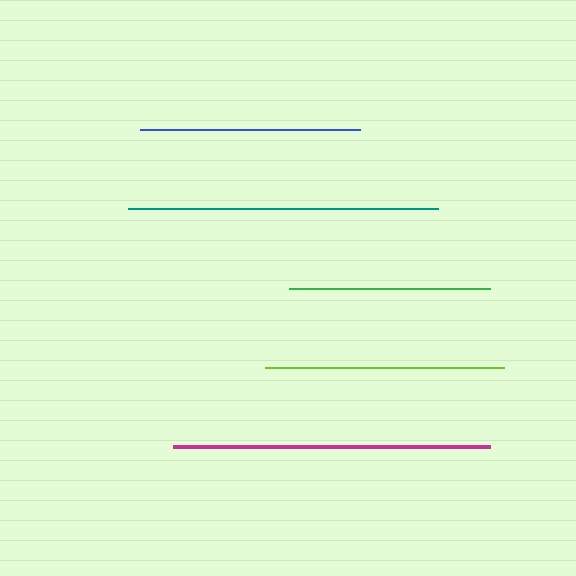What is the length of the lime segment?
The lime segment is approximately 239 pixels long.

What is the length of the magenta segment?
The magenta segment is approximately 317 pixels long.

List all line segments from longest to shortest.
From longest to shortest: magenta, teal, lime, blue, green.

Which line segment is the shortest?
The green line is the shortest at approximately 200 pixels.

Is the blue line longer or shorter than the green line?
The blue line is longer than the green line.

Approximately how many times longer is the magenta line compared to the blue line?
The magenta line is approximately 1.4 times the length of the blue line.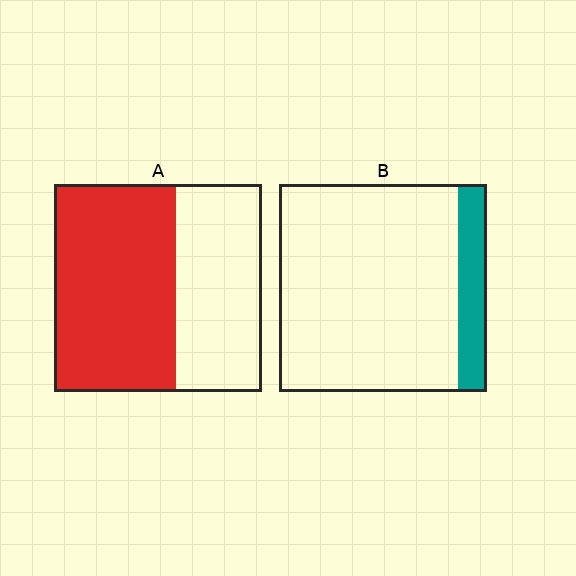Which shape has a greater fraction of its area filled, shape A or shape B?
Shape A.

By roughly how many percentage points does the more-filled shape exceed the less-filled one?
By roughly 45 percentage points (A over B).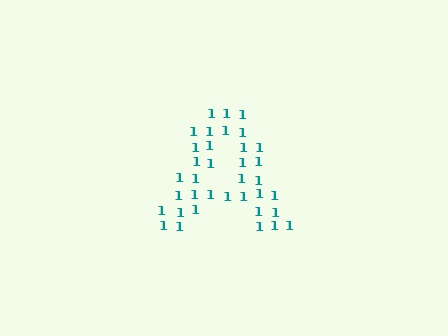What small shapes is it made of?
It is made of small digit 1's.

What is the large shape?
The large shape is the letter A.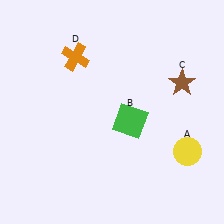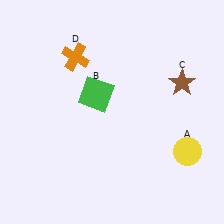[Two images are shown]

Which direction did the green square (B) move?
The green square (B) moved left.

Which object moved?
The green square (B) moved left.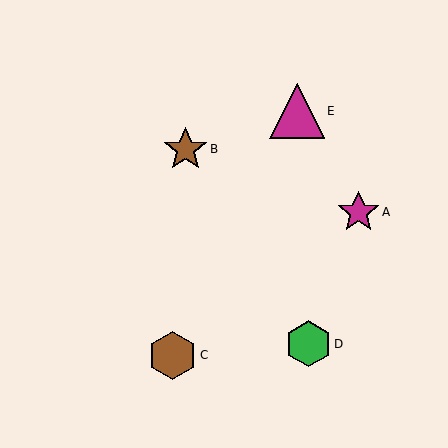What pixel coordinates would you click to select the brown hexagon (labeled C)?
Click at (173, 355) to select the brown hexagon C.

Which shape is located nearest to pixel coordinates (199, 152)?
The brown star (labeled B) at (185, 149) is nearest to that location.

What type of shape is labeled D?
Shape D is a green hexagon.